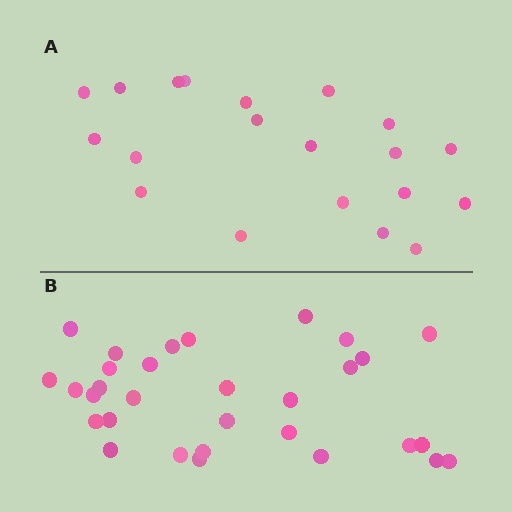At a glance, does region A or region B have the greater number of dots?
Region B (the bottom region) has more dots.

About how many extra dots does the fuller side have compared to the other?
Region B has roughly 12 or so more dots than region A.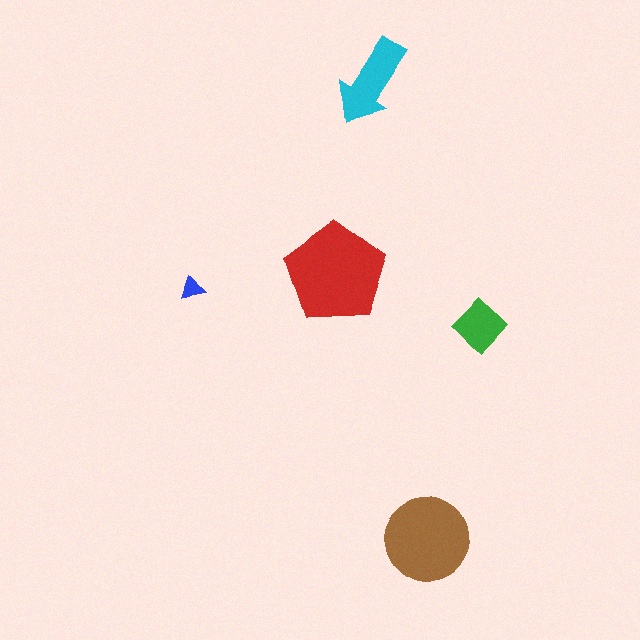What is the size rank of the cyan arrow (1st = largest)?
3rd.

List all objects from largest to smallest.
The red pentagon, the brown circle, the cyan arrow, the green diamond, the blue triangle.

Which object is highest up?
The cyan arrow is topmost.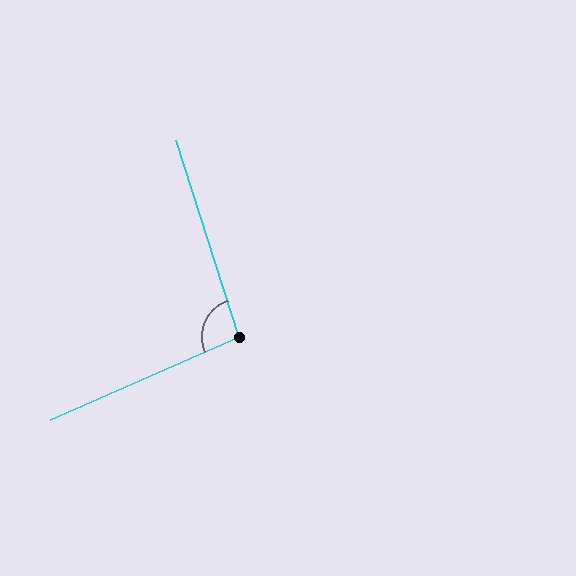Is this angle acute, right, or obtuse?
It is obtuse.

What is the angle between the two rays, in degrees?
Approximately 96 degrees.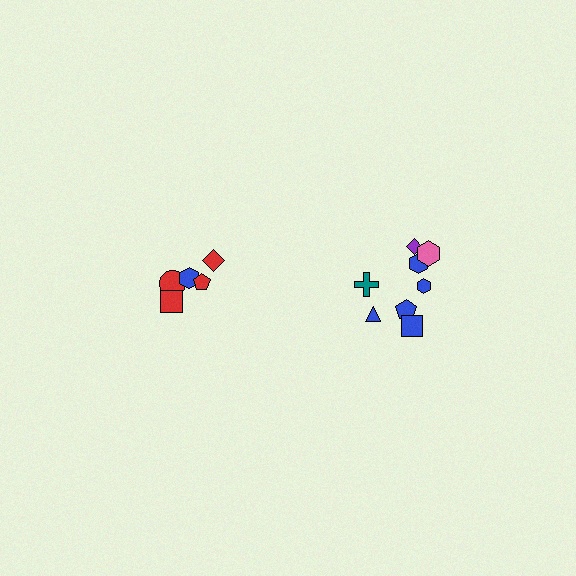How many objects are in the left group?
There are 5 objects.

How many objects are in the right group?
There are 8 objects.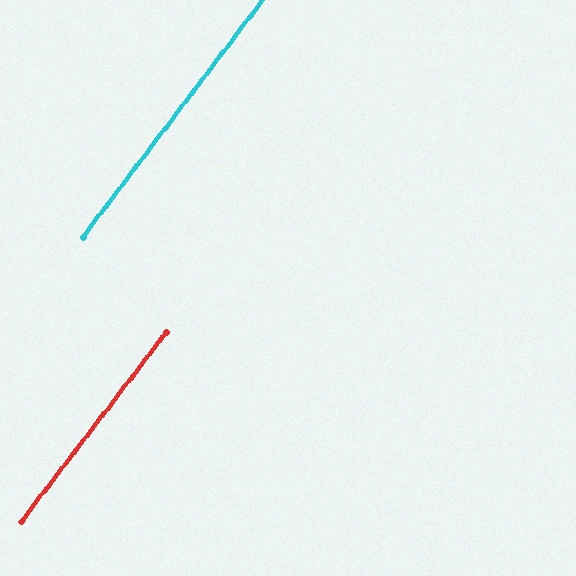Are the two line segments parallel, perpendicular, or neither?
Parallel — their directions differ by only 0.3°.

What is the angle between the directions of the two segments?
Approximately 0 degrees.